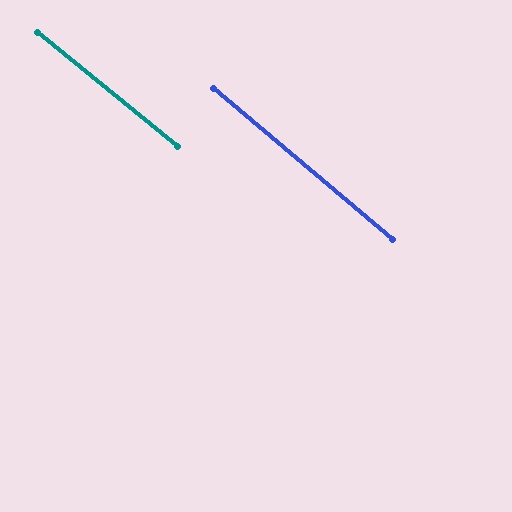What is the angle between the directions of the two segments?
Approximately 1 degree.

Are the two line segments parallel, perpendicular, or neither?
Parallel — their directions differ by only 0.7°.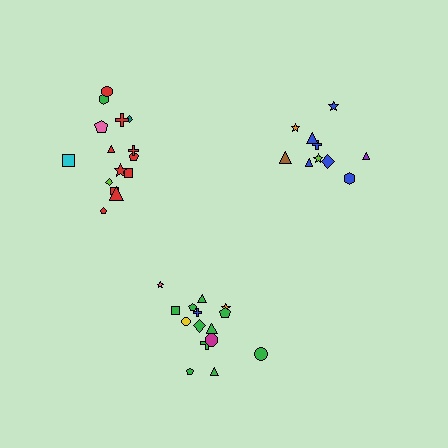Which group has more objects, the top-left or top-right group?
The top-left group.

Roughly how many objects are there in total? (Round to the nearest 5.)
Roughly 40 objects in total.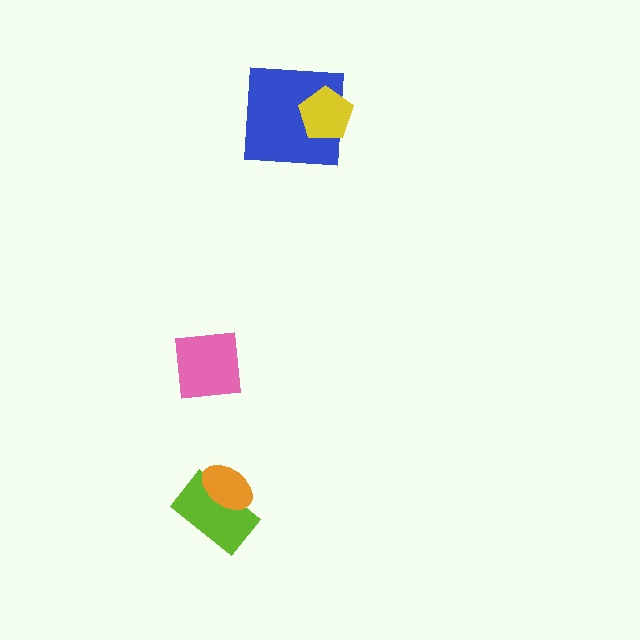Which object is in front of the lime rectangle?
The orange ellipse is in front of the lime rectangle.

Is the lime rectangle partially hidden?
Yes, it is partially covered by another shape.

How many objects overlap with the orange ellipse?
1 object overlaps with the orange ellipse.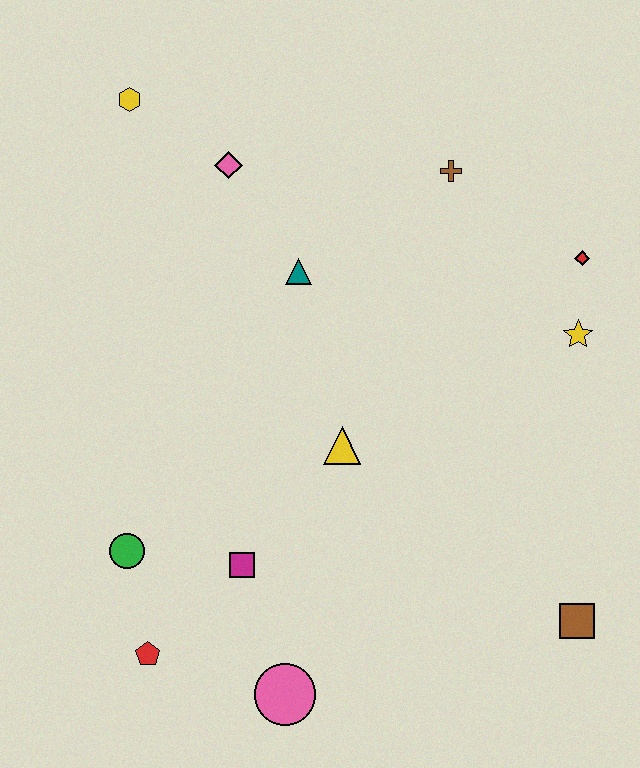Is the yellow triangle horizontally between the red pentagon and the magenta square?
No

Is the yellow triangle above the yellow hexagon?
No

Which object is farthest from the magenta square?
The yellow hexagon is farthest from the magenta square.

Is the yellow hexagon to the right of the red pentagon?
No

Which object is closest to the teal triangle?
The pink diamond is closest to the teal triangle.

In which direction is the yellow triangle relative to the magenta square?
The yellow triangle is above the magenta square.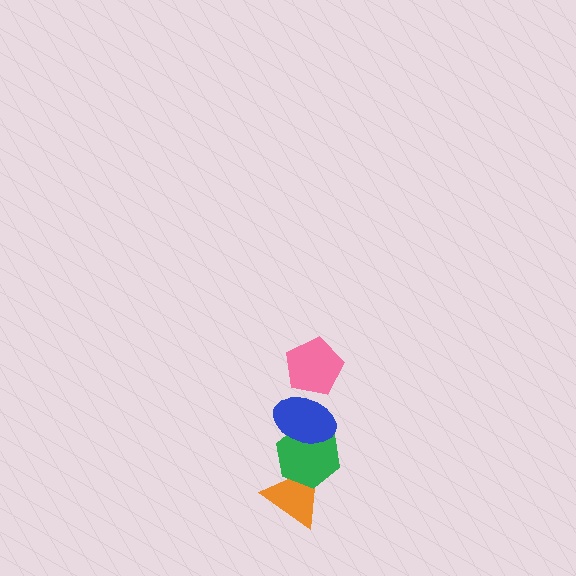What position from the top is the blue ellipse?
The blue ellipse is 2nd from the top.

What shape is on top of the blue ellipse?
The pink pentagon is on top of the blue ellipse.